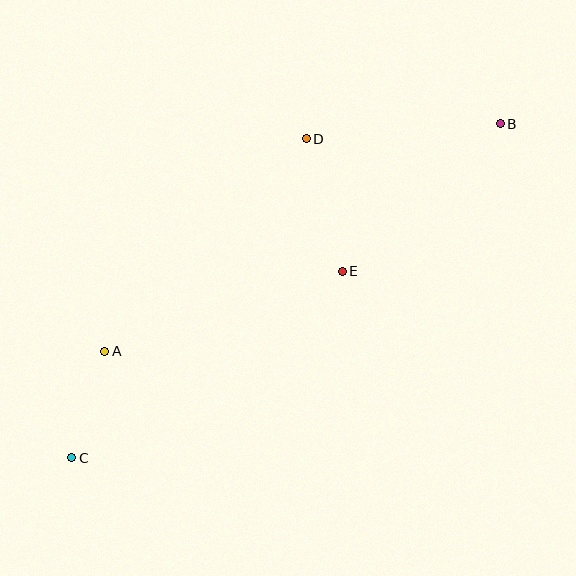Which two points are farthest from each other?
Points B and C are farthest from each other.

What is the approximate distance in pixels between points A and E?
The distance between A and E is approximately 251 pixels.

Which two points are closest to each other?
Points A and C are closest to each other.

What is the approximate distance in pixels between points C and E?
The distance between C and E is approximately 328 pixels.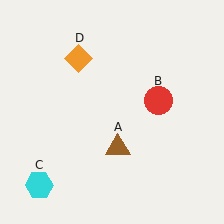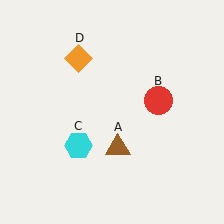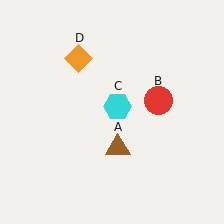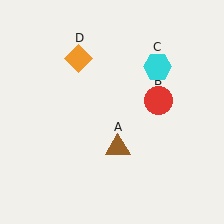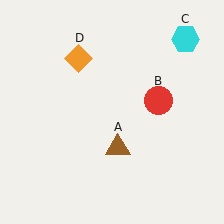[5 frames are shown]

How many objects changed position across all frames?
1 object changed position: cyan hexagon (object C).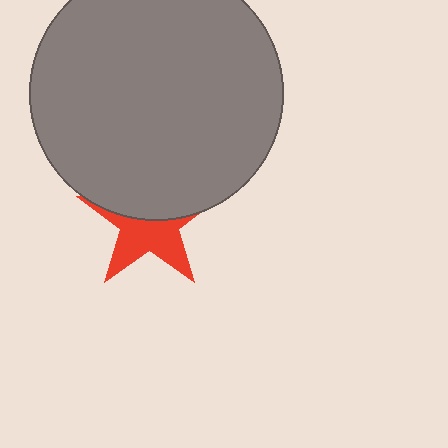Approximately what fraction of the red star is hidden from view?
Roughly 50% of the red star is hidden behind the gray circle.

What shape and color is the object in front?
The object in front is a gray circle.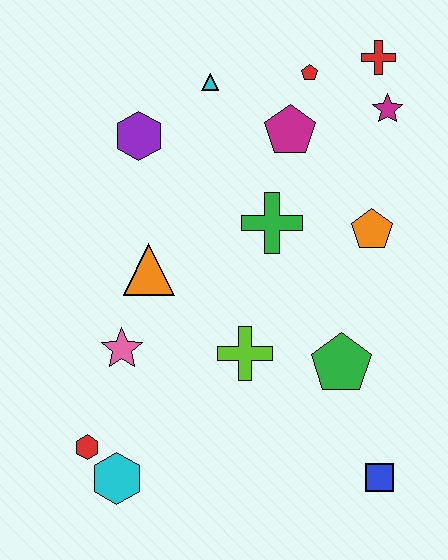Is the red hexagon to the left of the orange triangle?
Yes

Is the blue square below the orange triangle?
Yes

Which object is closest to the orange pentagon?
The green cross is closest to the orange pentagon.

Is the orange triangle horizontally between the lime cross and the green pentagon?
No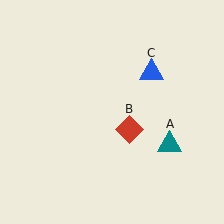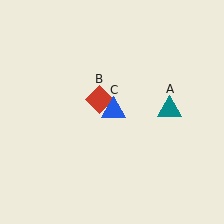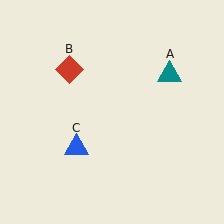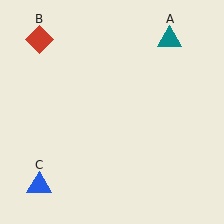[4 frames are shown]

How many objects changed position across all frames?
3 objects changed position: teal triangle (object A), red diamond (object B), blue triangle (object C).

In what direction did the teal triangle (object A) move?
The teal triangle (object A) moved up.